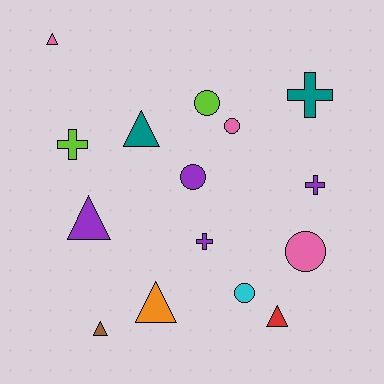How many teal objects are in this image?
There are 2 teal objects.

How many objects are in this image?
There are 15 objects.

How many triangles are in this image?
There are 6 triangles.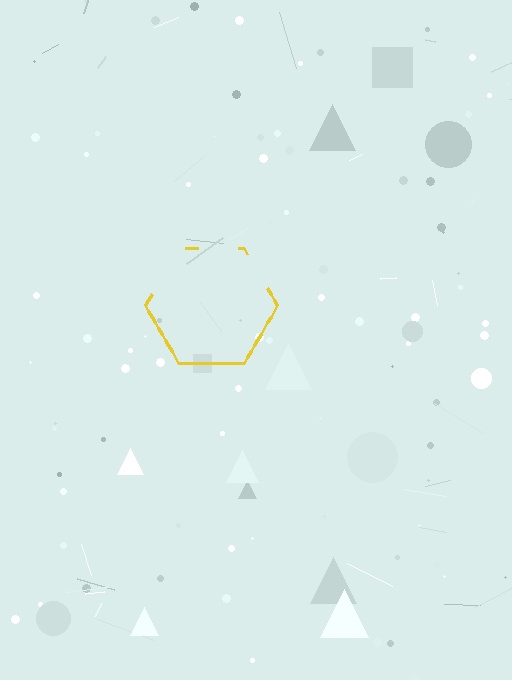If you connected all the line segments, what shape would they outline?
They would outline a hexagon.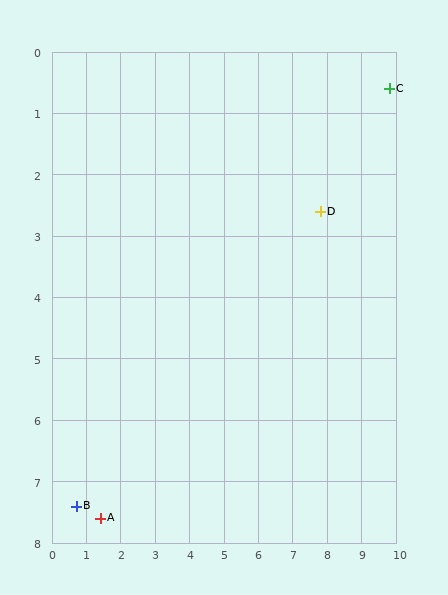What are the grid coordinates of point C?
Point C is at approximately (9.8, 0.6).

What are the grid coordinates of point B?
Point B is at approximately (0.7, 7.4).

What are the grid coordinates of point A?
Point A is at approximately (1.4, 7.6).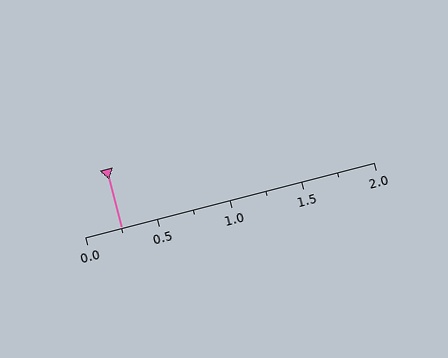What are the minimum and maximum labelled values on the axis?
The axis runs from 0.0 to 2.0.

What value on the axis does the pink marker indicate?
The marker indicates approximately 0.25.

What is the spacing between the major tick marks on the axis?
The major ticks are spaced 0.5 apart.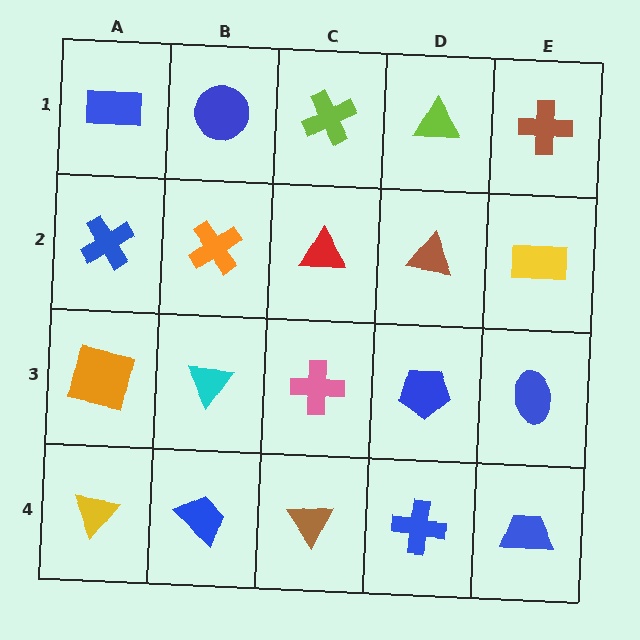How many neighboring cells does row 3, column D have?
4.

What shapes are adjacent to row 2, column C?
A lime cross (row 1, column C), a pink cross (row 3, column C), an orange cross (row 2, column B), a brown triangle (row 2, column D).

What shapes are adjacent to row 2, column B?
A blue circle (row 1, column B), a cyan triangle (row 3, column B), a blue cross (row 2, column A), a red triangle (row 2, column C).